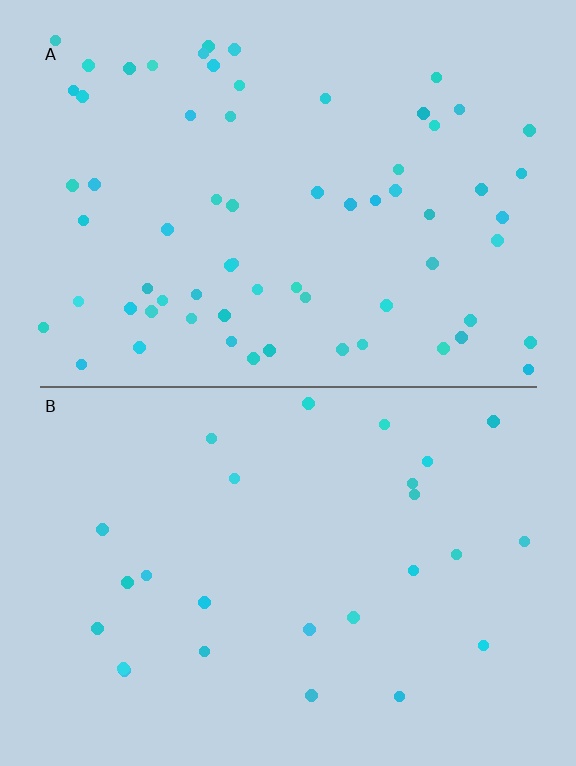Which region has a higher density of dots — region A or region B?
A (the top).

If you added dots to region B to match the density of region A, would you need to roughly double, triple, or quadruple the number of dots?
Approximately triple.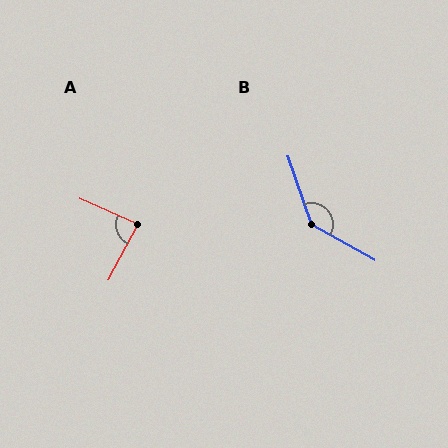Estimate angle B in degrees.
Approximately 139 degrees.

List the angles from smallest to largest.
A (86°), B (139°).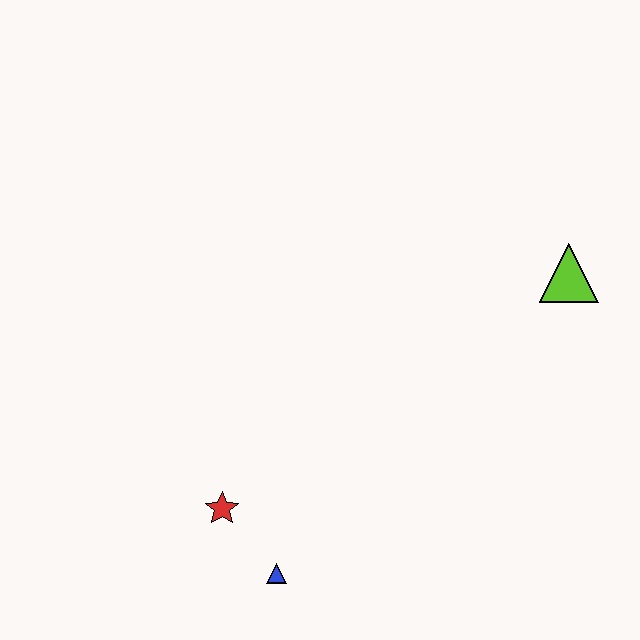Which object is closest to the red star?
The blue triangle is closest to the red star.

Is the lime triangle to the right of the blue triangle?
Yes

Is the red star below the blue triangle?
No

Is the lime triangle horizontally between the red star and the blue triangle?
No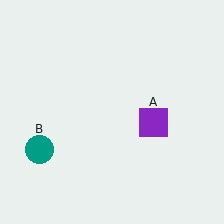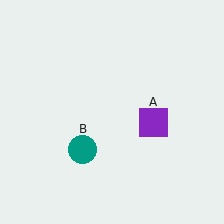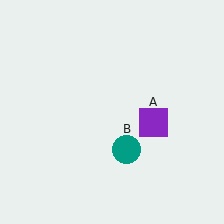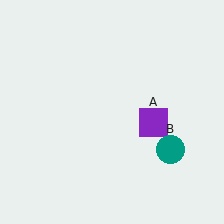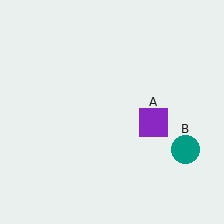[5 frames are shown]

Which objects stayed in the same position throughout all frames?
Purple square (object A) remained stationary.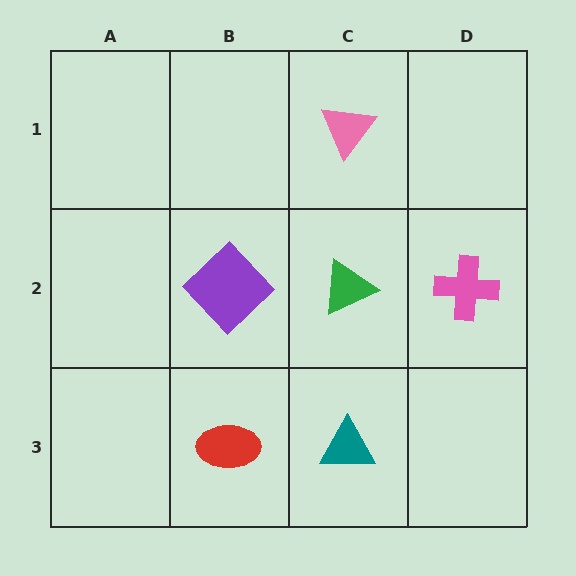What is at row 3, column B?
A red ellipse.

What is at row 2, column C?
A green triangle.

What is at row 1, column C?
A pink triangle.